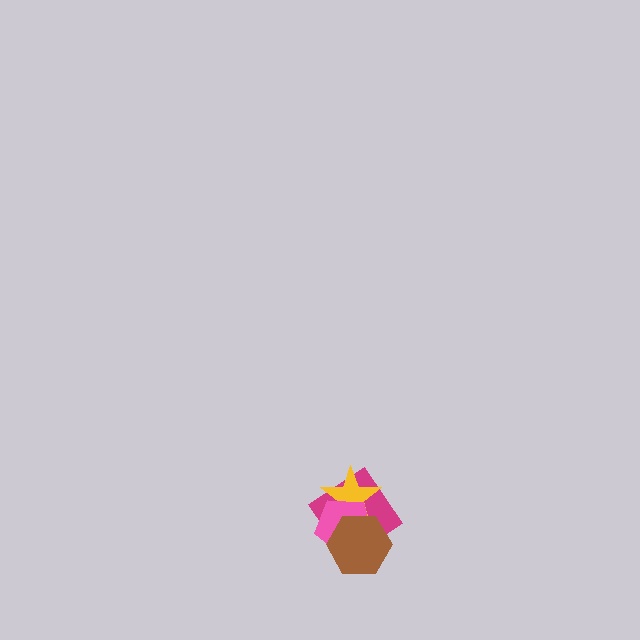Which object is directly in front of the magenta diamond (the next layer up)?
The yellow star is directly in front of the magenta diamond.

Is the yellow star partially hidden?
Yes, it is partially covered by another shape.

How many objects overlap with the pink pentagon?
3 objects overlap with the pink pentagon.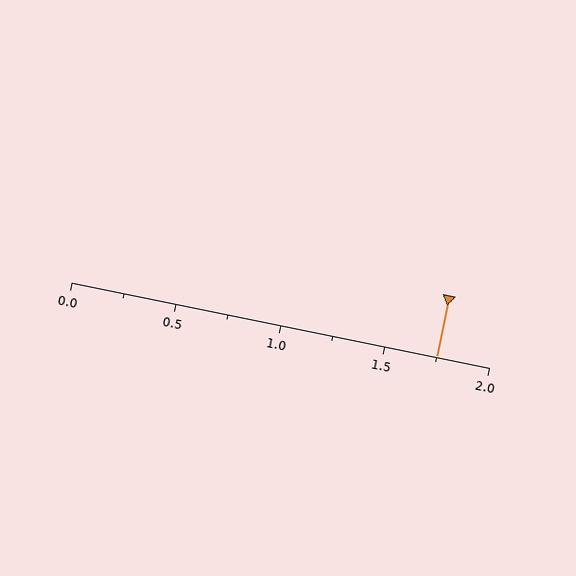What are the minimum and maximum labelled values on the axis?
The axis runs from 0.0 to 2.0.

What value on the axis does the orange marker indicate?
The marker indicates approximately 1.75.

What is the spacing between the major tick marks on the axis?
The major ticks are spaced 0.5 apart.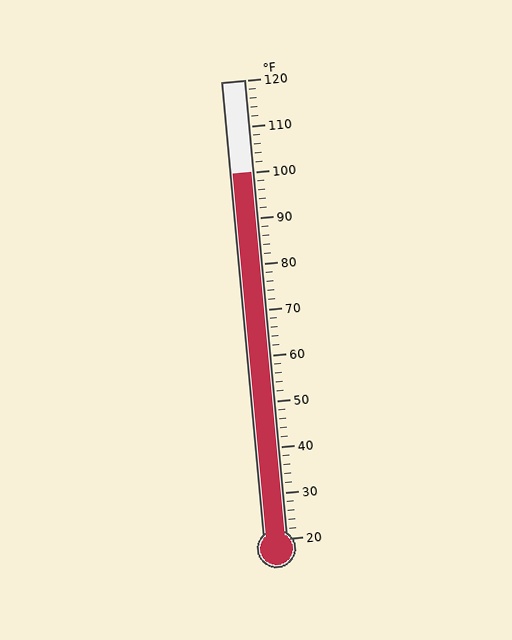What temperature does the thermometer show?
The thermometer shows approximately 100°F.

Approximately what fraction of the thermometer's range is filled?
The thermometer is filled to approximately 80% of its range.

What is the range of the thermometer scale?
The thermometer scale ranges from 20°F to 120°F.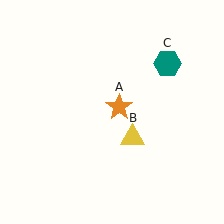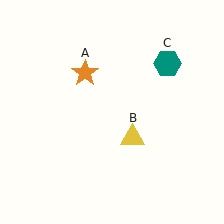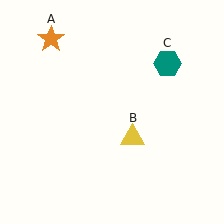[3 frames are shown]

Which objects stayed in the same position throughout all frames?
Yellow triangle (object B) and teal hexagon (object C) remained stationary.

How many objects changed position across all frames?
1 object changed position: orange star (object A).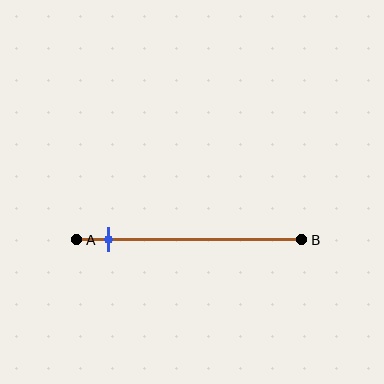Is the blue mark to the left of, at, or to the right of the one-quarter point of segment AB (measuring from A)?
The blue mark is to the left of the one-quarter point of segment AB.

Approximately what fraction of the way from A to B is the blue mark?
The blue mark is approximately 15% of the way from A to B.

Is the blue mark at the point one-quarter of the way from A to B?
No, the mark is at about 15% from A, not at the 25% one-quarter point.